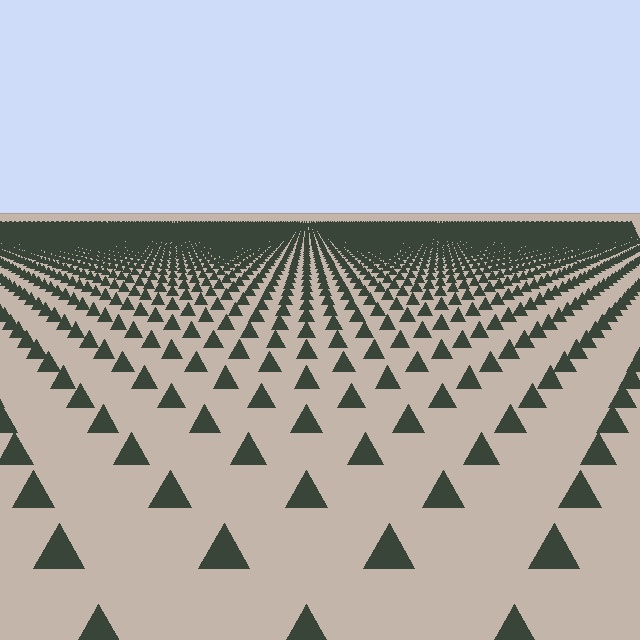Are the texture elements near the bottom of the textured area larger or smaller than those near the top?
Larger. Near the bottom, elements are closer to the viewer and appear at a bigger on-screen size.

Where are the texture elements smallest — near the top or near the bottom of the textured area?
Near the top.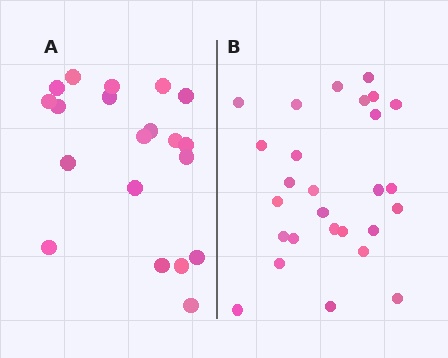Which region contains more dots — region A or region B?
Region B (the right region) has more dots.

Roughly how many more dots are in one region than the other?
Region B has roughly 8 or so more dots than region A.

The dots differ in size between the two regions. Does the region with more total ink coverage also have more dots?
No. Region A has more total ink coverage because its dots are larger, but region B actually contains more individual dots. Total area can be misleading — the number of items is what matters here.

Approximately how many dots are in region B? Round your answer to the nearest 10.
About 30 dots. (The exact count is 27, which rounds to 30.)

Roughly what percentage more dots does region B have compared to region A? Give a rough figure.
About 35% more.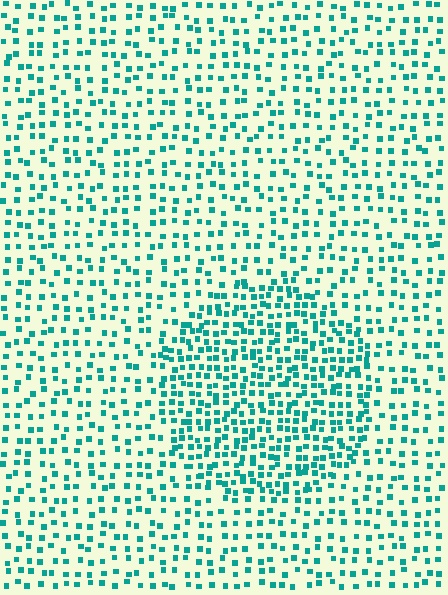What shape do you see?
I see a circle.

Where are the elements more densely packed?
The elements are more densely packed inside the circle boundary.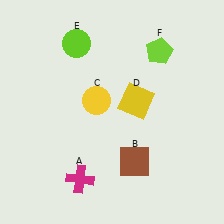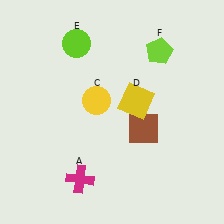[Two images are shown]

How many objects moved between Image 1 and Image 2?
1 object moved between the two images.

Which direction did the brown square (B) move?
The brown square (B) moved up.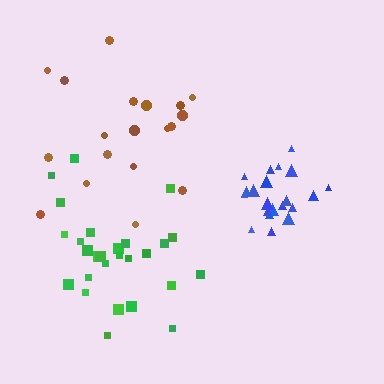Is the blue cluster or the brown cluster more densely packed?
Blue.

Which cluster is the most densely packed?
Blue.